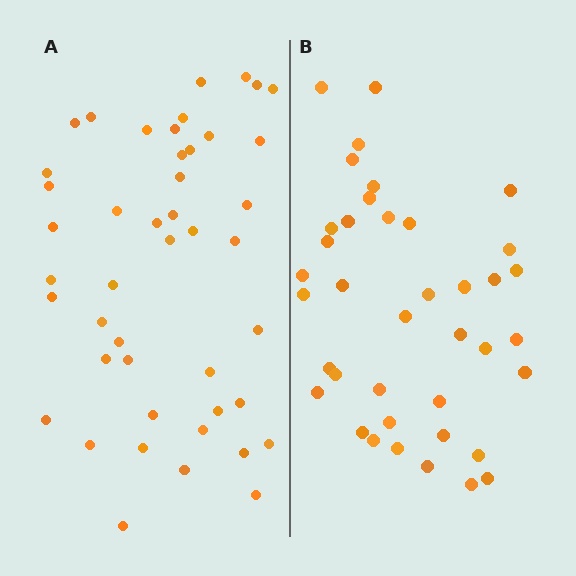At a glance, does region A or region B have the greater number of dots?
Region A (the left region) has more dots.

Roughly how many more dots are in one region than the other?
Region A has about 6 more dots than region B.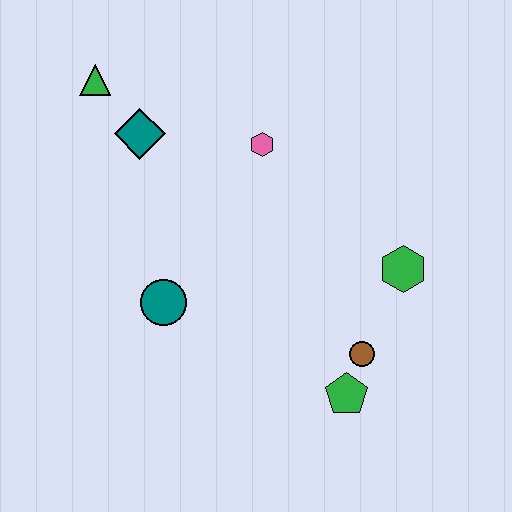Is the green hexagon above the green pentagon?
Yes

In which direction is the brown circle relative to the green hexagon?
The brown circle is below the green hexagon.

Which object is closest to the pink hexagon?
The teal diamond is closest to the pink hexagon.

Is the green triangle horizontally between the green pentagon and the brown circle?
No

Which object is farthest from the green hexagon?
The green triangle is farthest from the green hexagon.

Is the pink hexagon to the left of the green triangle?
No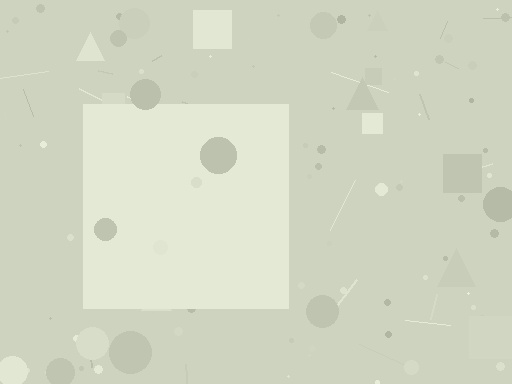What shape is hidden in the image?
A square is hidden in the image.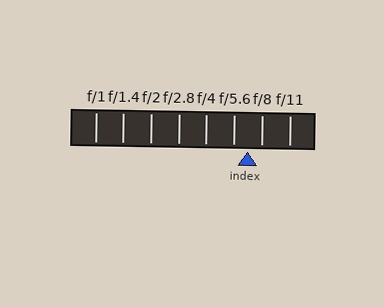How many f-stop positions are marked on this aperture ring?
There are 8 f-stop positions marked.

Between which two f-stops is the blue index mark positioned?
The index mark is between f/5.6 and f/8.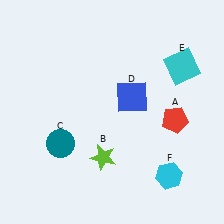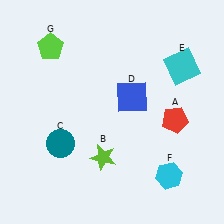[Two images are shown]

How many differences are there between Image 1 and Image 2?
There is 1 difference between the two images.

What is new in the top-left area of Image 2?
A lime pentagon (G) was added in the top-left area of Image 2.